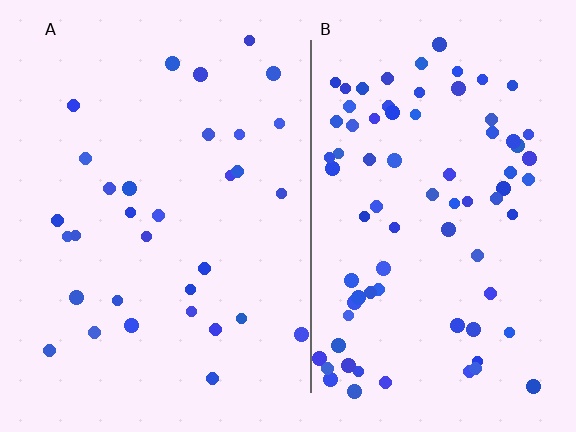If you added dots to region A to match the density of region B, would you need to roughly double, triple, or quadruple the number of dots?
Approximately double.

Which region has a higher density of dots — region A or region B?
B (the right).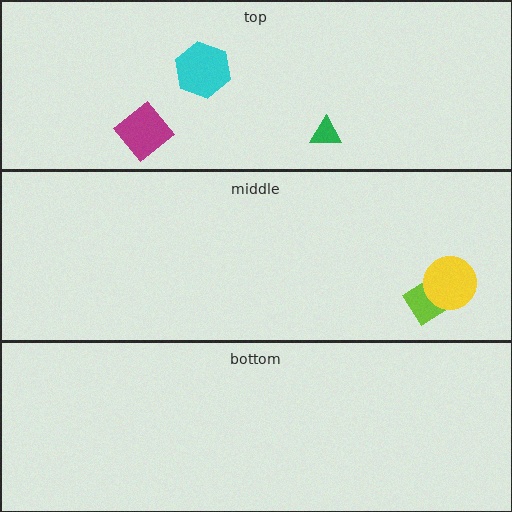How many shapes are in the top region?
3.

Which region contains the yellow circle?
The middle region.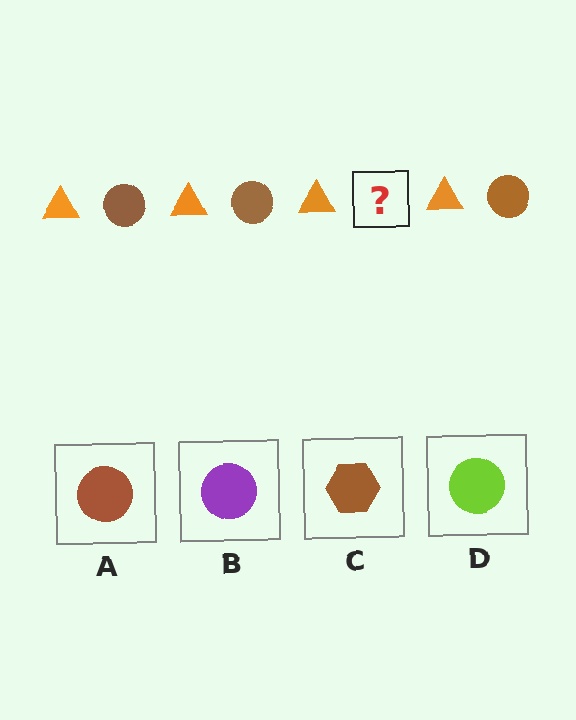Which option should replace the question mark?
Option A.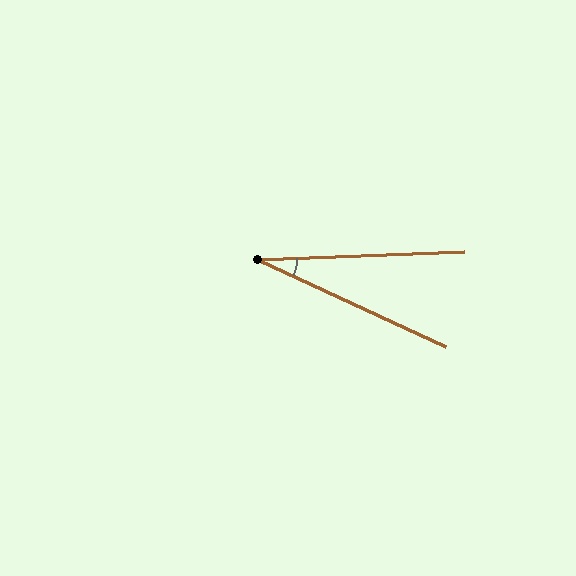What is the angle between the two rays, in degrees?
Approximately 27 degrees.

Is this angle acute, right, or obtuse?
It is acute.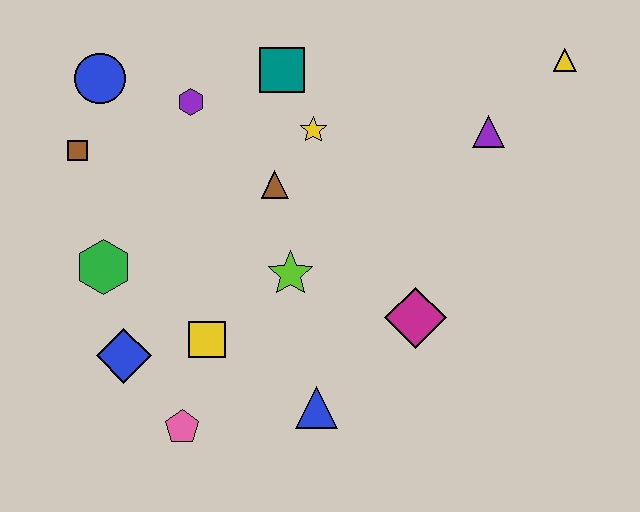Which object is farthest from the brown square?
The yellow triangle is farthest from the brown square.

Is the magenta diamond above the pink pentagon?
Yes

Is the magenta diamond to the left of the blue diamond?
No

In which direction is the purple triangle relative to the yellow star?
The purple triangle is to the right of the yellow star.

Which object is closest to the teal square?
The yellow star is closest to the teal square.